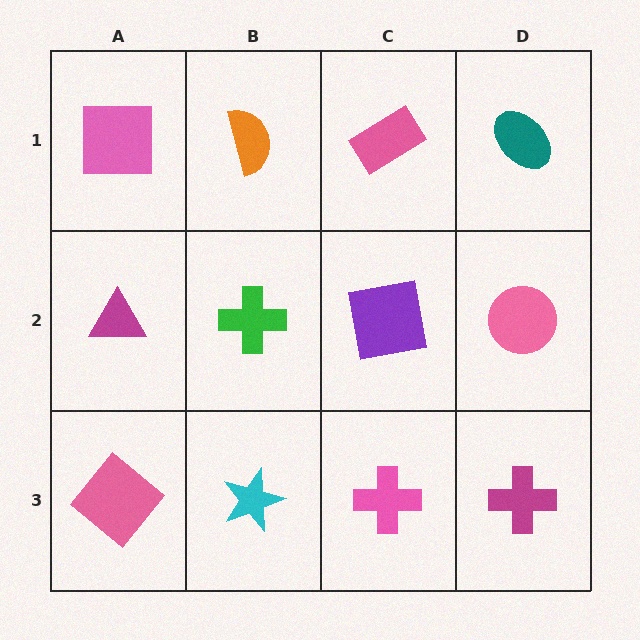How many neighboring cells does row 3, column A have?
2.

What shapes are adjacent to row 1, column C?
A purple square (row 2, column C), an orange semicircle (row 1, column B), a teal ellipse (row 1, column D).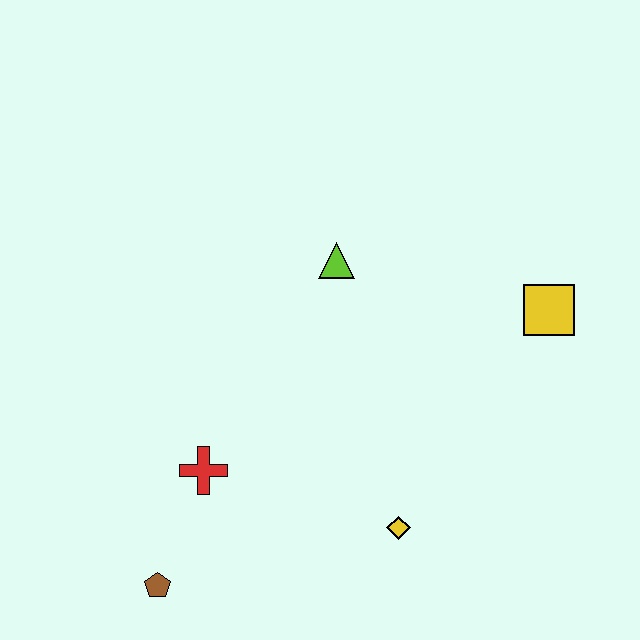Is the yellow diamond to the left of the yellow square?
Yes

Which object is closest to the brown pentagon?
The red cross is closest to the brown pentagon.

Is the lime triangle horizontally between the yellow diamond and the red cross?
Yes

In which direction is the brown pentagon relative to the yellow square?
The brown pentagon is to the left of the yellow square.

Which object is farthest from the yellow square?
The brown pentagon is farthest from the yellow square.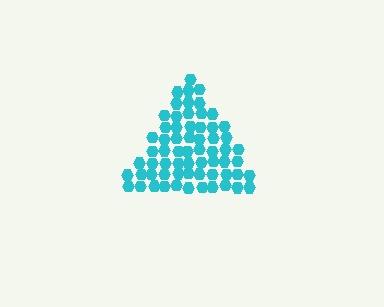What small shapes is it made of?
It is made of small hexagons.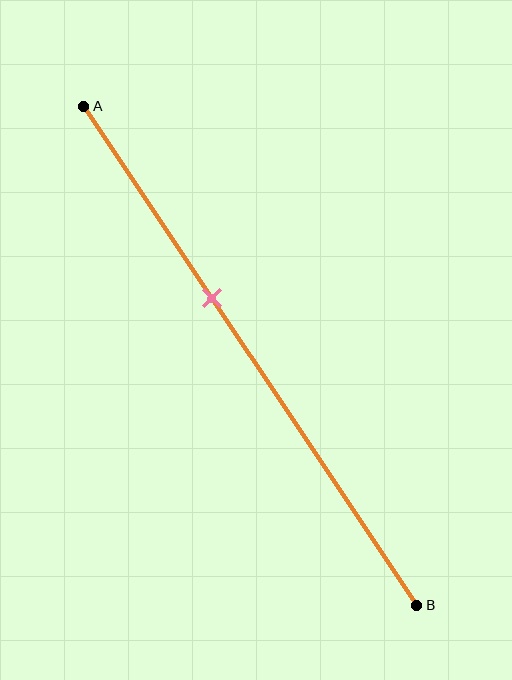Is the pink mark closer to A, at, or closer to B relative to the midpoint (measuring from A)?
The pink mark is closer to point A than the midpoint of segment AB.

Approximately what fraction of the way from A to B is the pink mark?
The pink mark is approximately 40% of the way from A to B.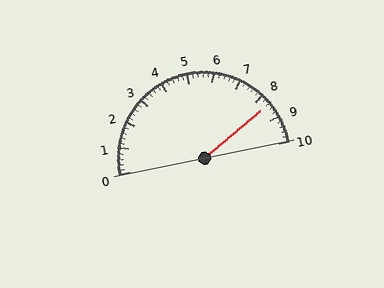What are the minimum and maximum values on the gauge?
The gauge ranges from 0 to 10.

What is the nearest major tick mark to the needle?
The nearest major tick mark is 8.